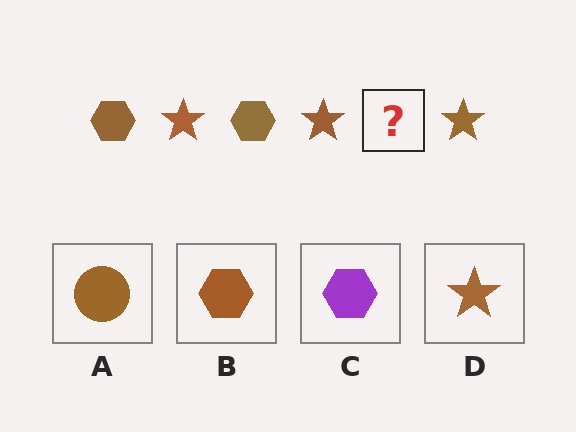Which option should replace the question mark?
Option B.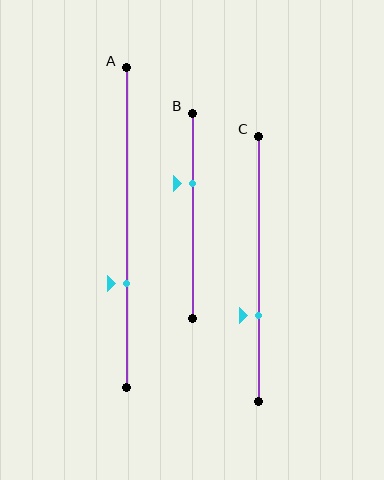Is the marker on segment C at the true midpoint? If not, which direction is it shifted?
No, the marker on segment C is shifted downward by about 18% of the segment length.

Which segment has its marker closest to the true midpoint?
Segment B has its marker closest to the true midpoint.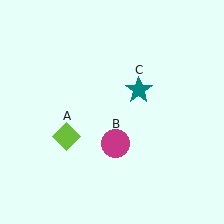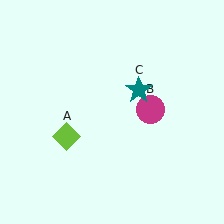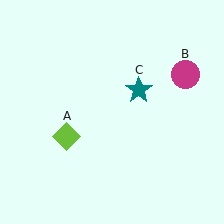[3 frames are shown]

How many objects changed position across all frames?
1 object changed position: magenta circle (object B).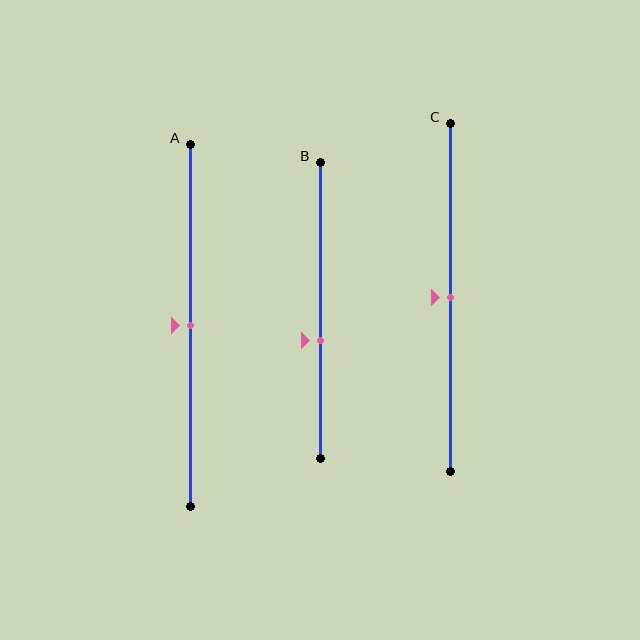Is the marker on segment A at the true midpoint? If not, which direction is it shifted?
Yes, the marker on segment A is at the true midpoint.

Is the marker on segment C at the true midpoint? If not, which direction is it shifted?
Yes, the marker on segment C is at the true midpoint.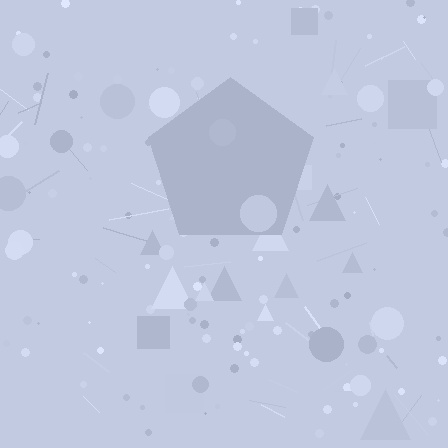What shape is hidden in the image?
A pentagon is hidden in the image.